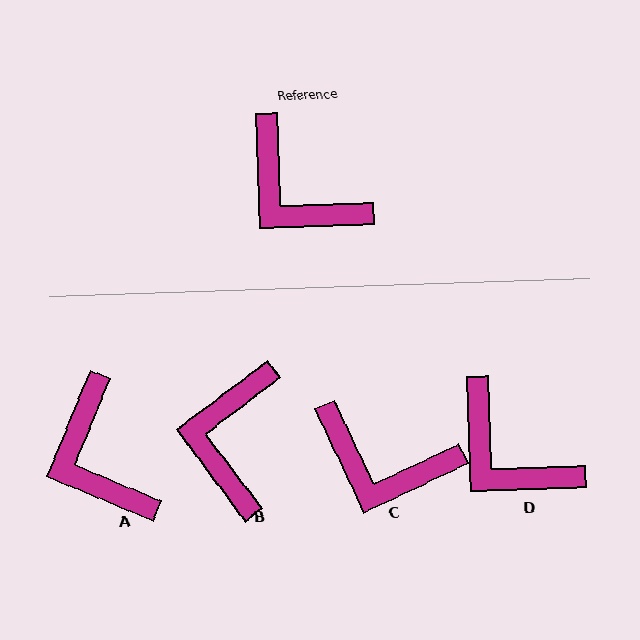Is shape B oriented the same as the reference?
No, it is off by about 55 degrees.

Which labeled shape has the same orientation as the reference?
D.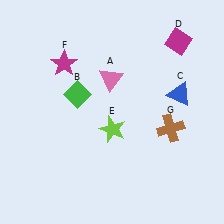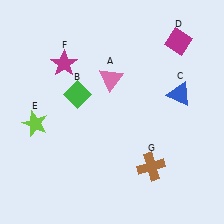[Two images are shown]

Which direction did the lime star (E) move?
The lime star (E) moved left.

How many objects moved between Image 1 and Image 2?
2 objects moved between the two images.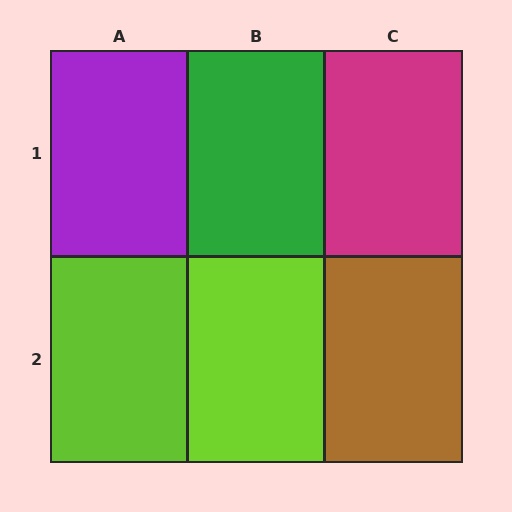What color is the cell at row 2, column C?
Brown.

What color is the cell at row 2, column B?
Lime.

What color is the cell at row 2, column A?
Lime.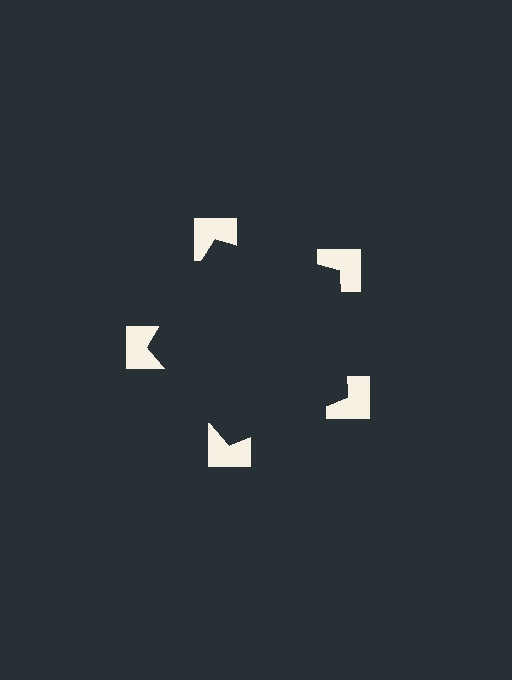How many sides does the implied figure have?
5 sides.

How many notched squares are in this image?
There are 5 — one at each vertex of the illusory pentagon.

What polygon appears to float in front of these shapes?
An illusory pentagon — its edges are inferred from the aligned wedge cuts in the notched squares, not physically drawn.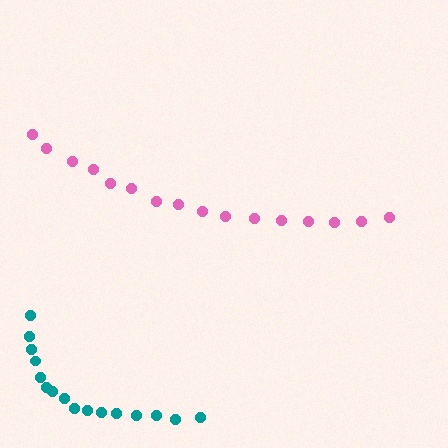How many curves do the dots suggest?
There are 2 distinct paths.